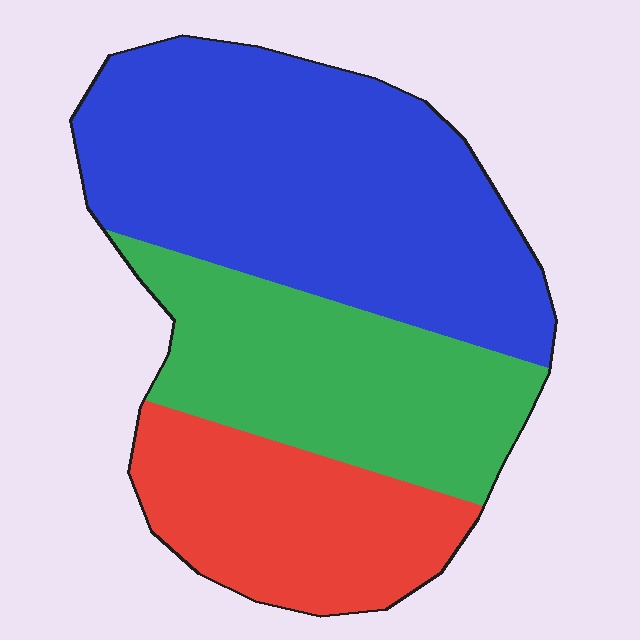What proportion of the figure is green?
Green covers around 30% of the figure.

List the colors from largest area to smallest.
From largest to smallest: blue, green, red.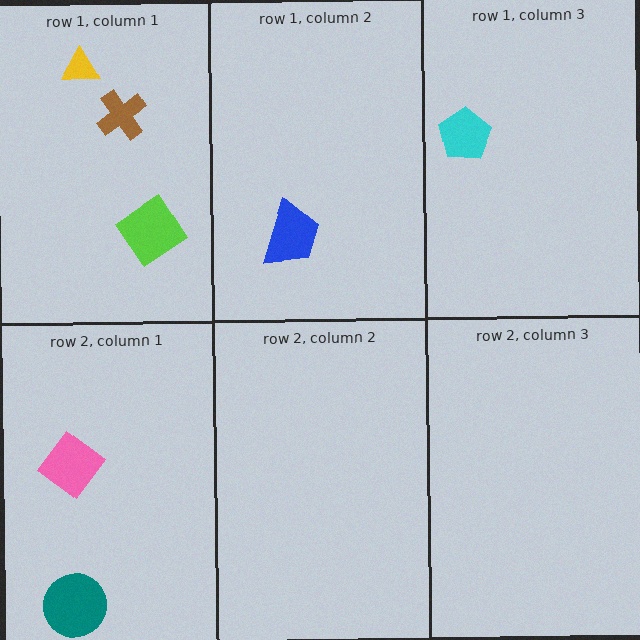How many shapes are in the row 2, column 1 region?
2.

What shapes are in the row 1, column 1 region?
The yellow triangle, the lime diamond, the brown cross.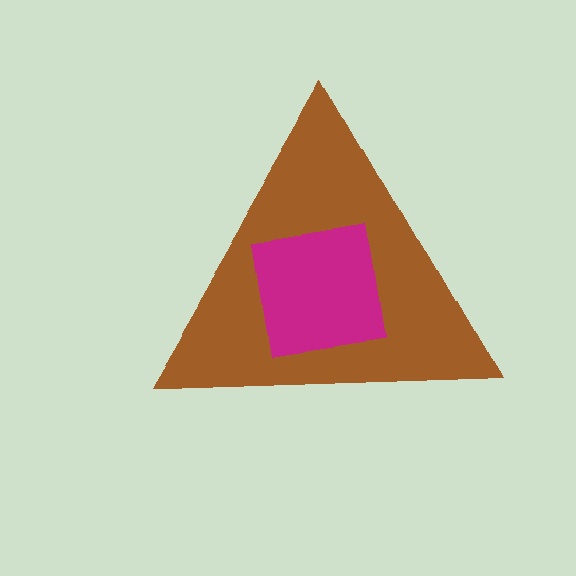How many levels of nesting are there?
2.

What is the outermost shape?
The brown triangle.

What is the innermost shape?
The magenta square.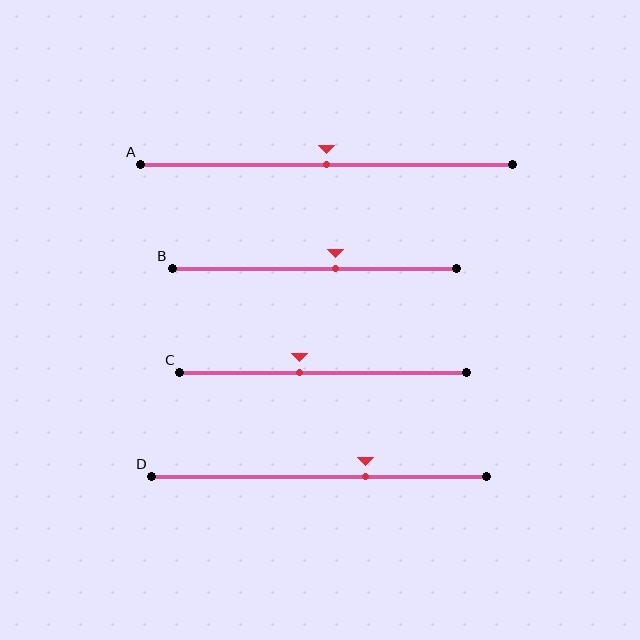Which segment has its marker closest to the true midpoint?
Segment A has its marker closest to the true midpoint.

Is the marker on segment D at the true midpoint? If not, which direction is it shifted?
No, the marker on segment D is shifted to the right by about 14% of the segment length.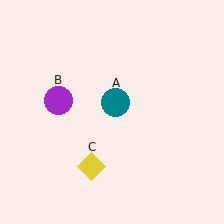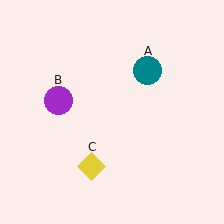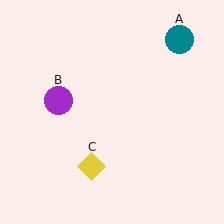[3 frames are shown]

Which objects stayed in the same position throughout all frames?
Purple circle (object B) and yellow diamond (object C) remained stationary.